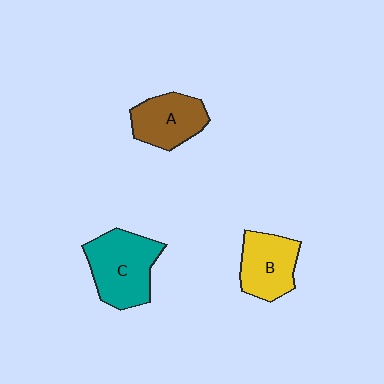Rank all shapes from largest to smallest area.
From largest to smallest: C (teal), B (yellow), A (brown).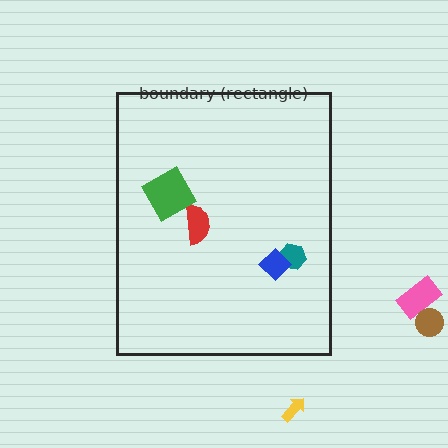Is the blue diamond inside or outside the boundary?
Inside.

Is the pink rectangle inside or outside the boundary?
Outside.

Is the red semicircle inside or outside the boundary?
Inside.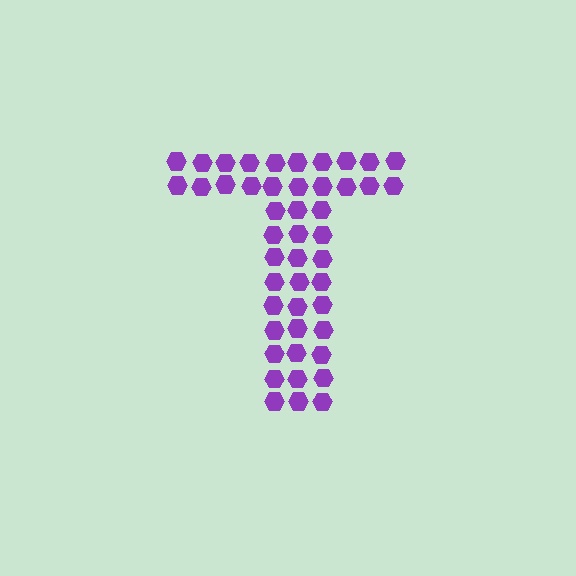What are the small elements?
The small elements are hexagons.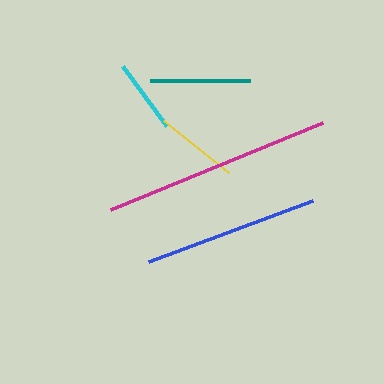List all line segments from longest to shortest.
From longest to shortest: magenta, blue, teal, yellow, cyan.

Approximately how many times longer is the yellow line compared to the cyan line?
The yellow line is approximately 1.1 times the length of the cyan line.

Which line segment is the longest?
The magenta line is the longest at approximately 229 pixels.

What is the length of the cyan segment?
The cyan segment is approximately 74 pixels long.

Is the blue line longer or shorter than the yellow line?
The blue line is longer than the yellow line.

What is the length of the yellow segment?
The yellow segment is approximately 83 pixels long.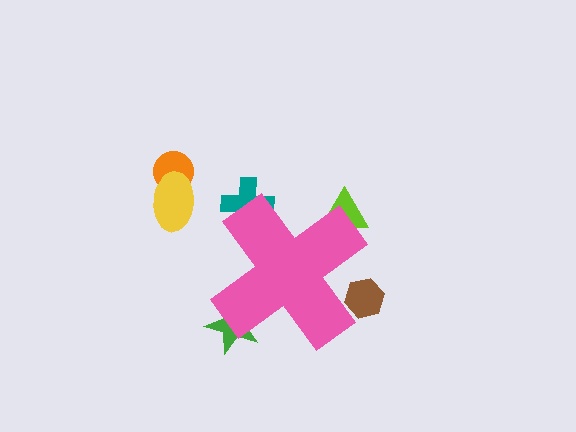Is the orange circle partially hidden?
No, the orange circle is fully visible.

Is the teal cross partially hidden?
Yes, the teal cross is partially hidden behind the pink cross.